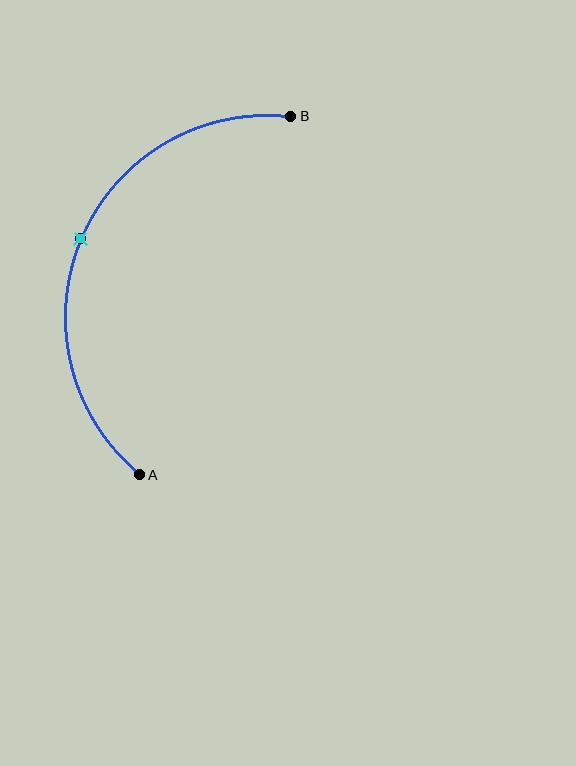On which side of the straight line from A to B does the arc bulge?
The arc bulges to the left of the straight line connecting A and B.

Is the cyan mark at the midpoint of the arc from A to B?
Yes. The cyan mark lies on the arc at equal arc-length from both A and B — it is the arc midpoint.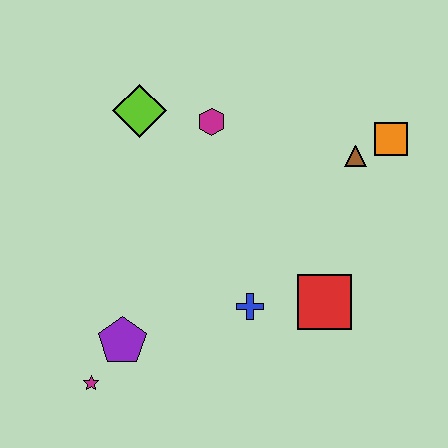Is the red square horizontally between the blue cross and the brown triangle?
Yes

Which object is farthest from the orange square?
The magenta star is farthest from the orange square.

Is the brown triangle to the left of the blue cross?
No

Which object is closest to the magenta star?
The purple pentagon is closest to the magenta star.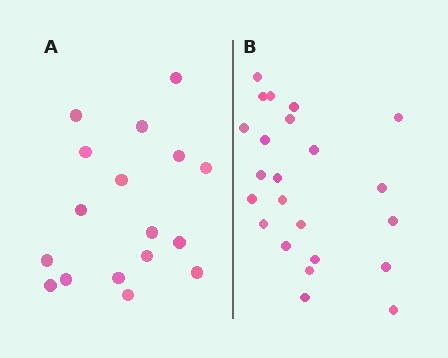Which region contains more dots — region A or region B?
Region B (the right region) has more dots.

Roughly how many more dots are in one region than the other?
Region B has about 6 more dots than region A.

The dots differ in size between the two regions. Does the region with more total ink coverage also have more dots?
No. Region A has more total ink coverage because its dots are larger, but region B actually contains more individual dots. Total area can be misleading — the number of items is what matters here.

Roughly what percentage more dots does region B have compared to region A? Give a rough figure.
About 35% more.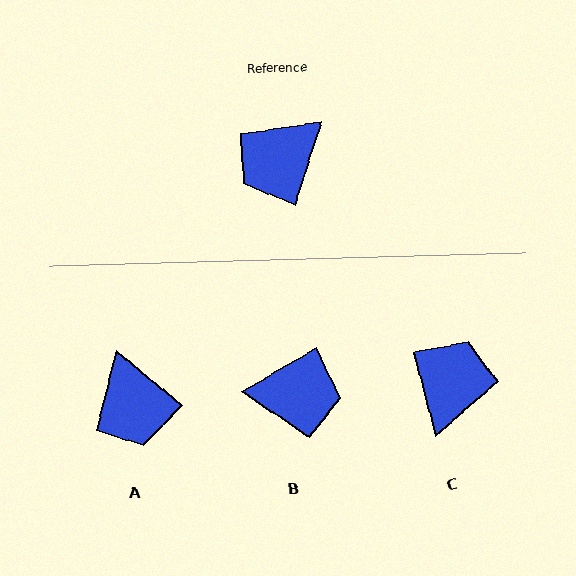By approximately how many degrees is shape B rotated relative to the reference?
Approximately 138 degrees counter-clockwise.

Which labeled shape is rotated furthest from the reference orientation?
C, about 147 degrees away.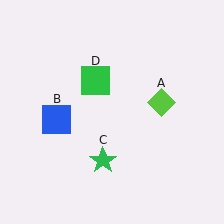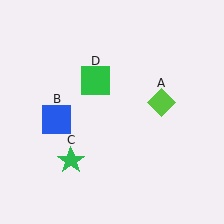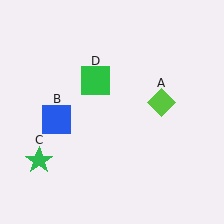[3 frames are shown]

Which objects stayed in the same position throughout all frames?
Lime diamond (object A) and blue square (object B) and green square (object D) remained stationary.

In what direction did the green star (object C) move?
The green star (object C) moved left.